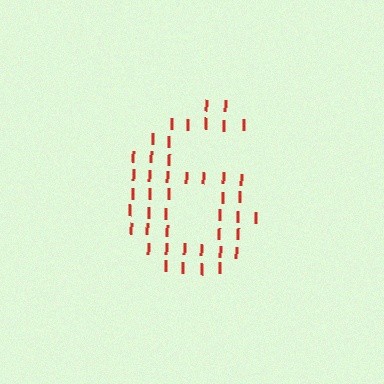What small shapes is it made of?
It is made of small letter I's.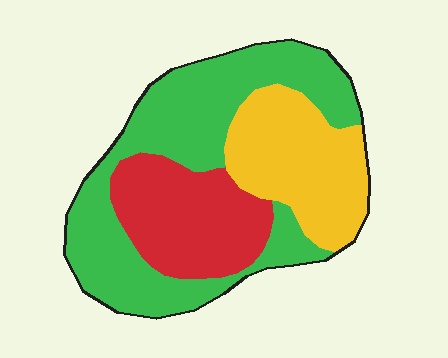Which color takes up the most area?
Green, at roughly 50%.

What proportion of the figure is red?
Red covers 25% of the figure.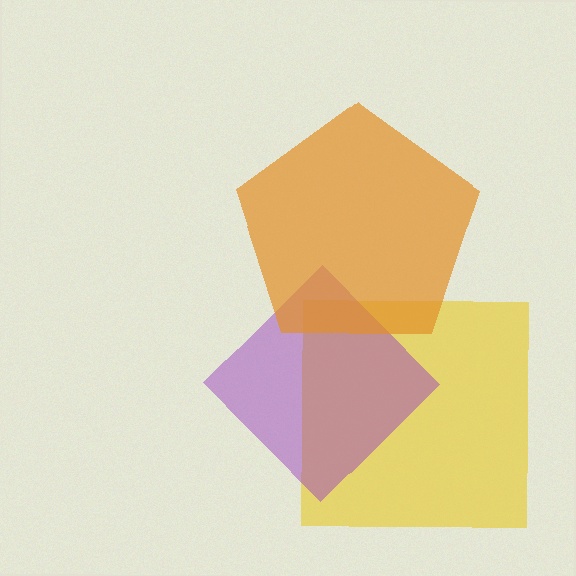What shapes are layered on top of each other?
The layered shapes are: a yellow square, a purple diamond, an orange pentagon.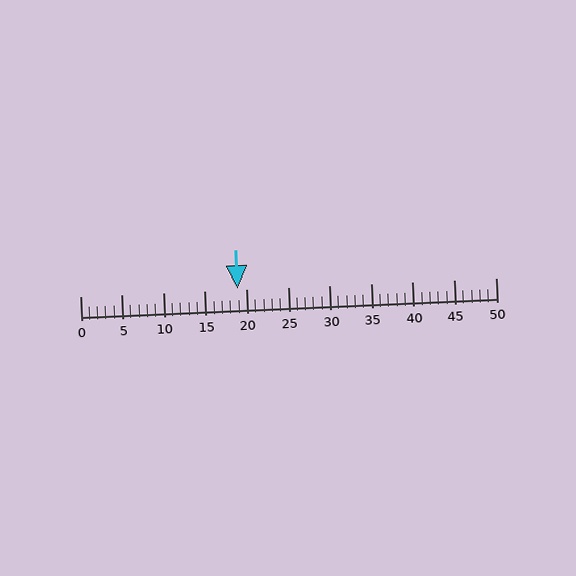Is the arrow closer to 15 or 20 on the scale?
The arrow is closer to 20.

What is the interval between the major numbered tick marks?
The major tick marks are spaced 5 units apart.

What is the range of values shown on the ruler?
The ruler shows values from 0 to 50.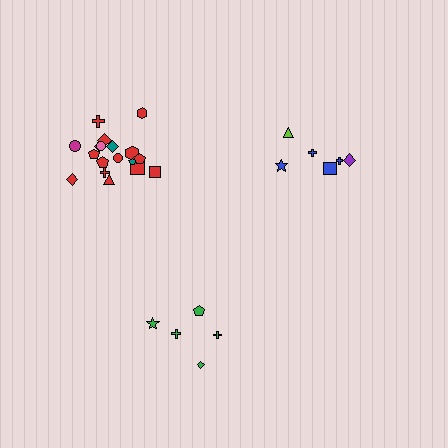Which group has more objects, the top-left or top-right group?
The top-left group.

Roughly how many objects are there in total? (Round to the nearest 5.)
Roughly 30 objects in total.